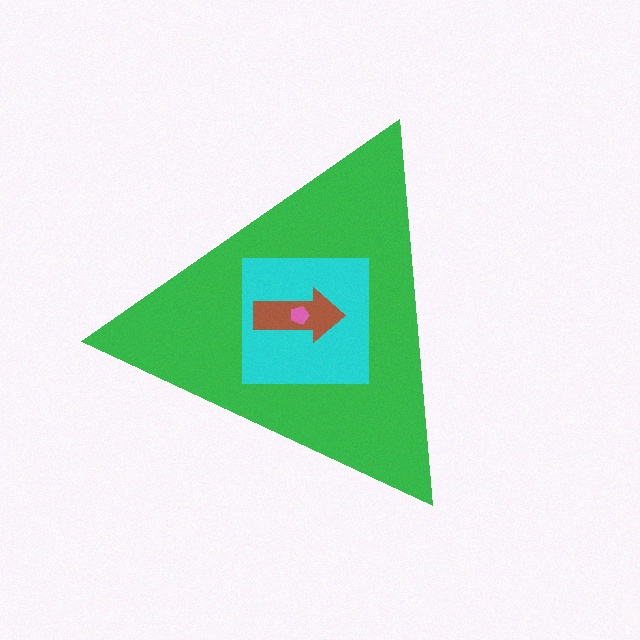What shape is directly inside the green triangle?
The cyan square.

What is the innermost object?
The pink pentagon.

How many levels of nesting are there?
4.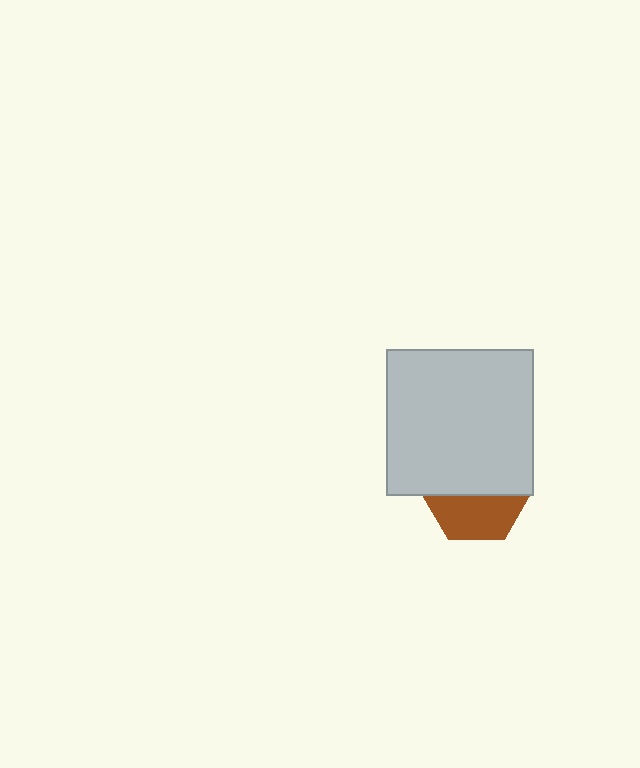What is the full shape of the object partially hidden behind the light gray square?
The partially hidden object is a brown hexagon.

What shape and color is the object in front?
The object in front is a light gray square.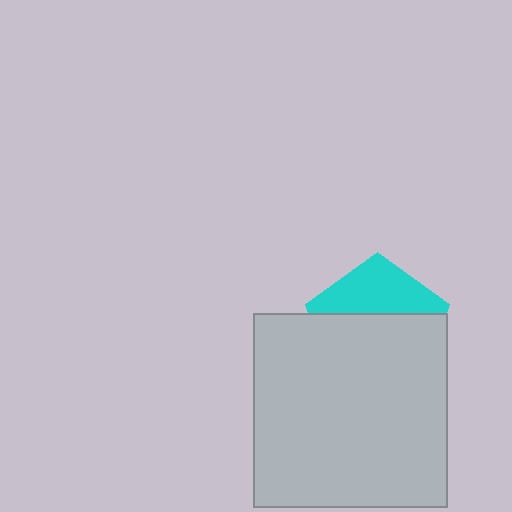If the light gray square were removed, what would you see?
You would see the complete cyan pentagon.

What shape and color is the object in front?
The object in front is a light gray square.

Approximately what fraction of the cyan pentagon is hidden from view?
Roughly 63% of the cyan pentagon is hidden behind the light gray square.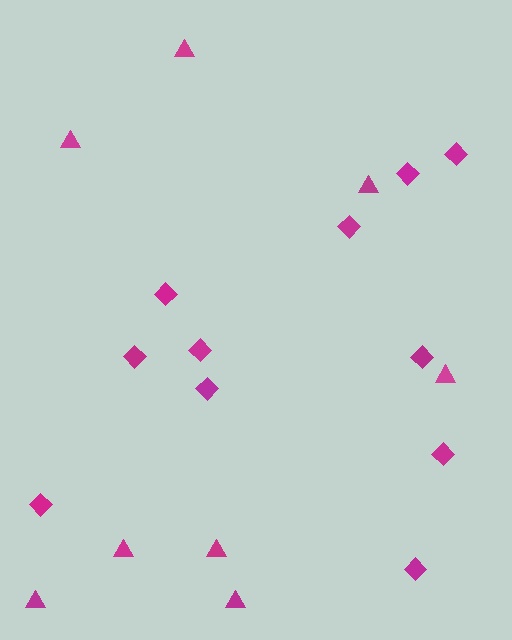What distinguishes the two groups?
There are 2 groups: one group of diamonds (11) and one group of triangles (8).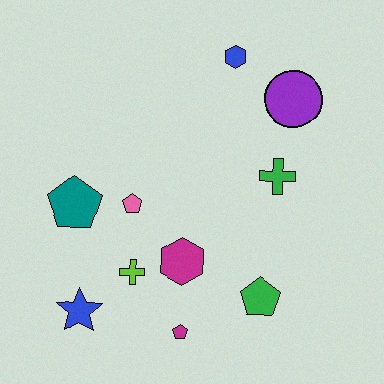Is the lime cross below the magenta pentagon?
No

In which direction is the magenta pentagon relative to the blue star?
The magenta pentagon is to the right of the blue star.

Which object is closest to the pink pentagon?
The teal pentagon is closest to the pink pentagon.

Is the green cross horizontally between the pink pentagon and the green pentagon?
No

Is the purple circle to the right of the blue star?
Yes